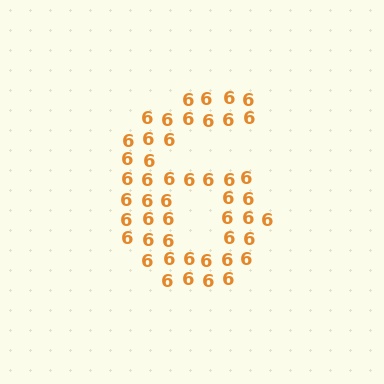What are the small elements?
The small elements are digit 6's.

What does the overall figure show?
The overall figure shows the digit 6.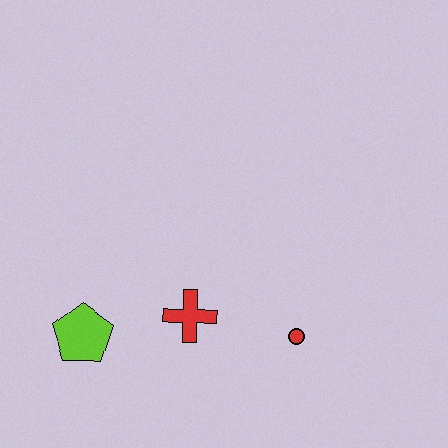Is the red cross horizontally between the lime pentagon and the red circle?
Yes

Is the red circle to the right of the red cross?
Yes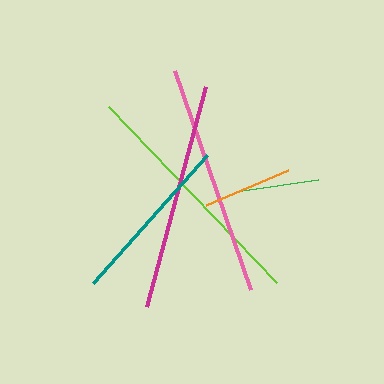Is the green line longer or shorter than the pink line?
The pink line is longer than the green line.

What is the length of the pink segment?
The pink segment is approximately 232 pixels long.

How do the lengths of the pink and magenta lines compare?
The pink and magenta lines are approximately the same length.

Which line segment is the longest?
The lime line is the longest at approximately 244 pixels.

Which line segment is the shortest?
The green line is the shortest at approximately 77 pixels.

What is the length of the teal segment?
The teal segment is approximately 171 pixels long.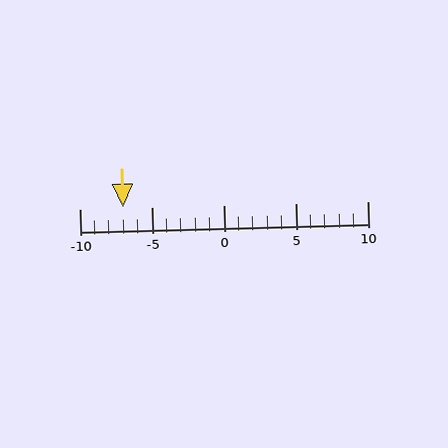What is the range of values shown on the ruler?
The ruler shows values from -10 to 10.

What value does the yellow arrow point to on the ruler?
The yellow arrow points to approximately -7.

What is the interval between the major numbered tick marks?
The major tick marks are spaced 5 units apart.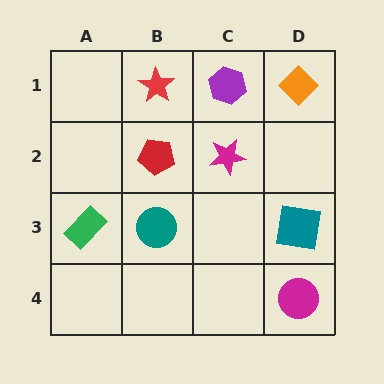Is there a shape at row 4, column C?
No, that cell is empty.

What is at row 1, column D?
An orange diamond.